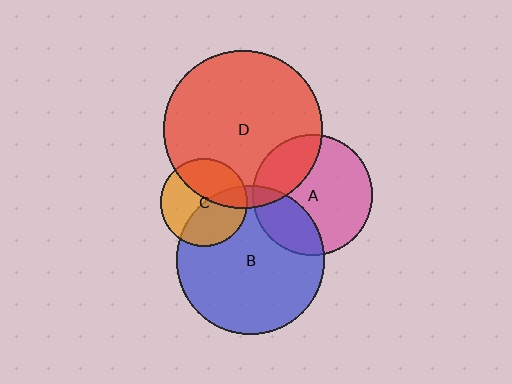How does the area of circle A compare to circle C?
Approximately 1.9 times.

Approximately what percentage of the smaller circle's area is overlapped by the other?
Approximately 25%.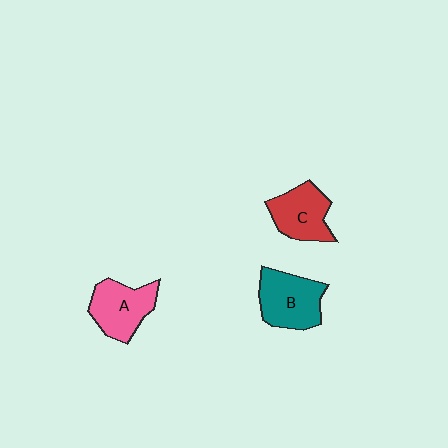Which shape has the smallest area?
Shape C (red).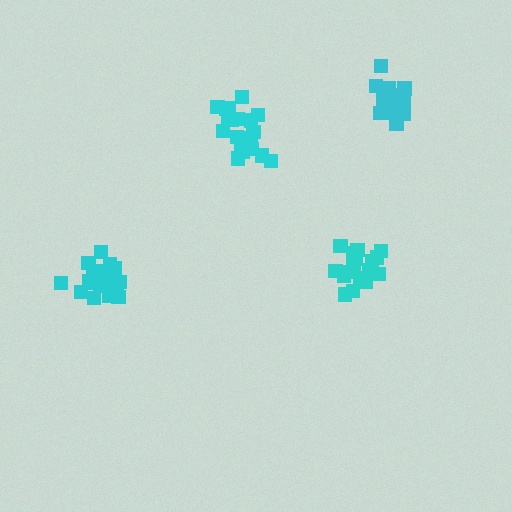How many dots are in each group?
Group 1: 21 dots, Group 2: 18 dots, Group 3: 21 dots, Group 4: 20 dots (80 total).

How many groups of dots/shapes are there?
There are 4 groups.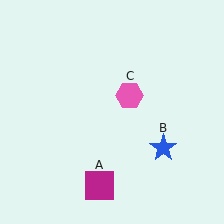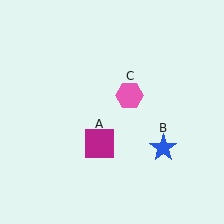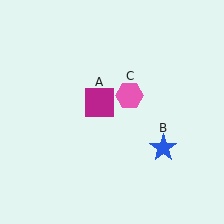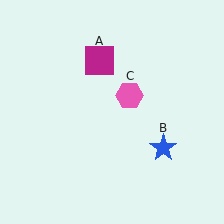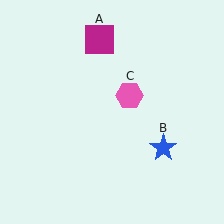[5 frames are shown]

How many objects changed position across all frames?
1 object changed position: magenta square (object A).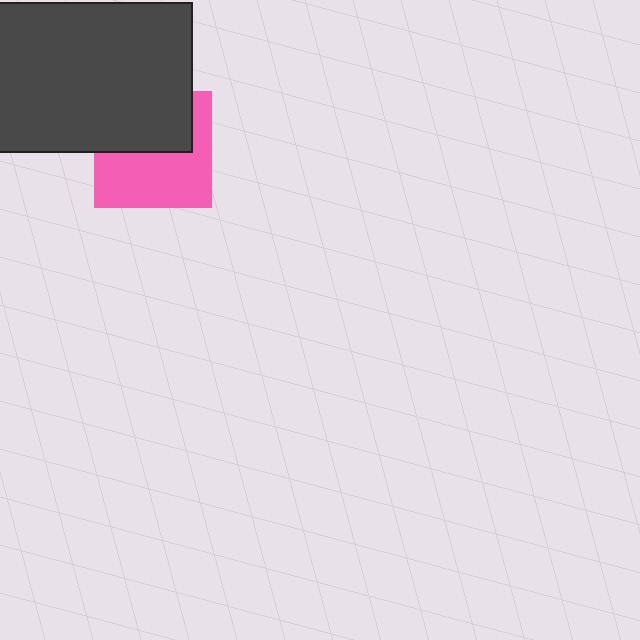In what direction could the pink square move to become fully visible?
The pink square could move down. That would shift it out from behind the dark gray rectangle entirely.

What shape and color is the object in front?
The object in front is a dark gray rectangle.